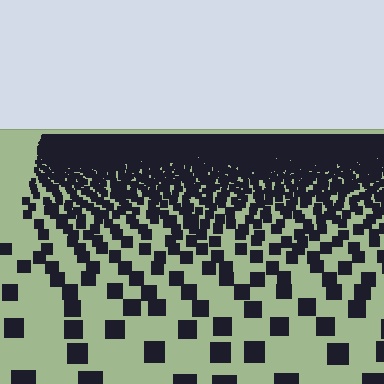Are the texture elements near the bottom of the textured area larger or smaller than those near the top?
Larger. Near the bottom, elements are closer to the viewer and appear at a bigger on-screen size.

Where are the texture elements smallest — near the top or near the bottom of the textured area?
Near the top.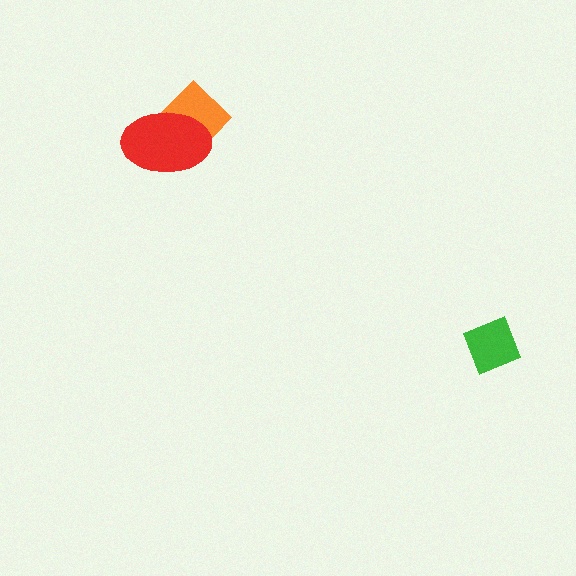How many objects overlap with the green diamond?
0 objects overlap with the green diamond.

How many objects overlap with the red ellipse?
1 object overlaps with the red ellipse.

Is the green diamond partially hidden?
No, no other shape covers it.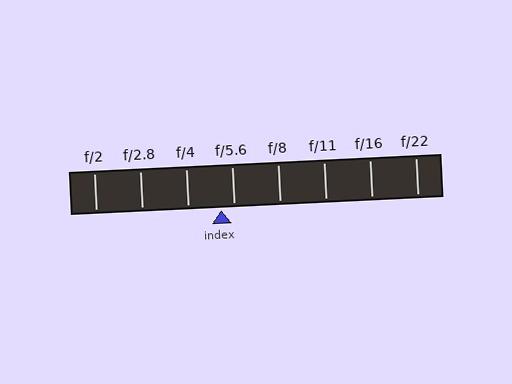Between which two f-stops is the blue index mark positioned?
The index mark is between f/4 and f/5.6.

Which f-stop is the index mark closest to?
The index mark is closest to f/5.6.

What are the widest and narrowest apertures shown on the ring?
The widest aperture shown is f/2 and the narrowest is f/22.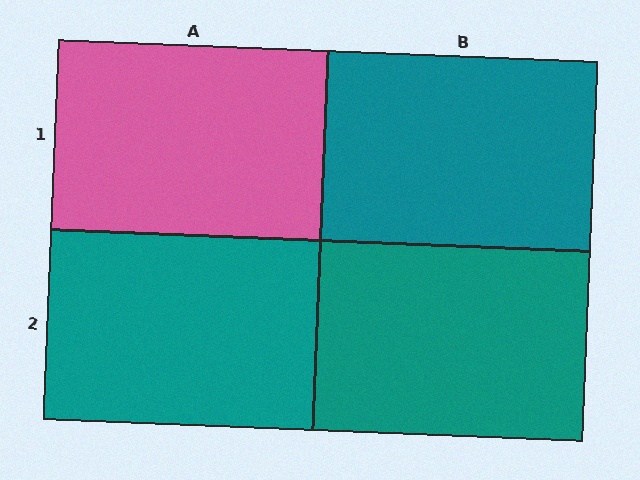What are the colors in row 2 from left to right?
Teal, teal.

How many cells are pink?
1 cell is pink.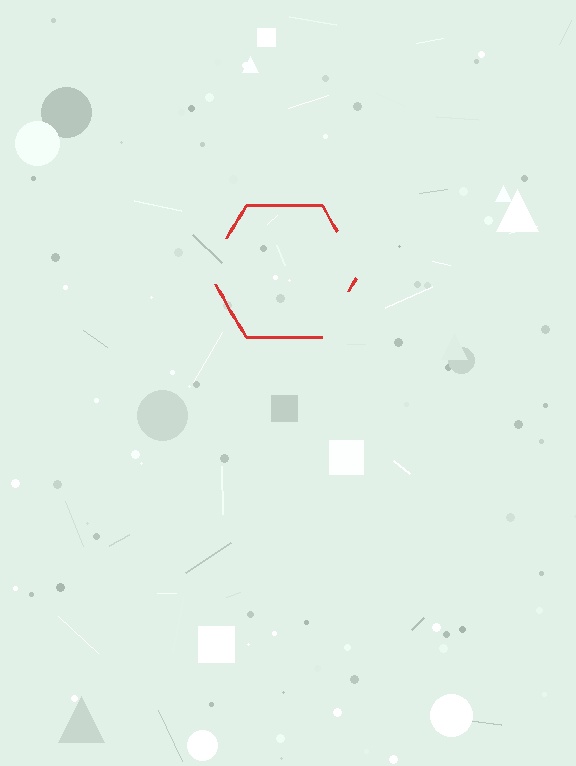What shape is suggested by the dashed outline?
The dashed outline suggests a hexagon.